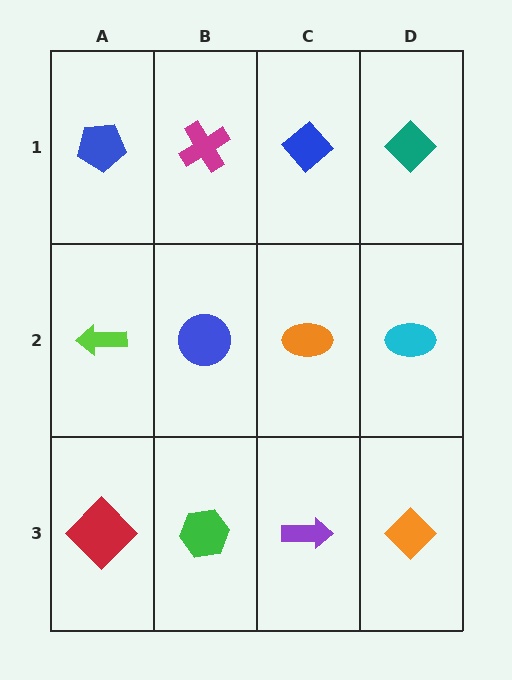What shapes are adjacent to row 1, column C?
An orange ellipse (row 2, column C), a magenta cross (row 1, column B), a teal diamond (row 1, column D).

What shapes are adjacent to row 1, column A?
A lime arrow (row 2, column A), a magenta cross (row 1, column B).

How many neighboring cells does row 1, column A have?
2.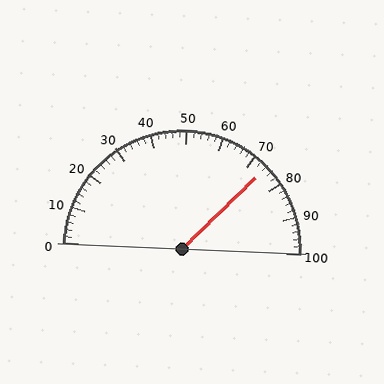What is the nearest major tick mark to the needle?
The nearest major tick mark is 70.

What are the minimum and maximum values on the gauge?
The gauge ranges from 0 to 100.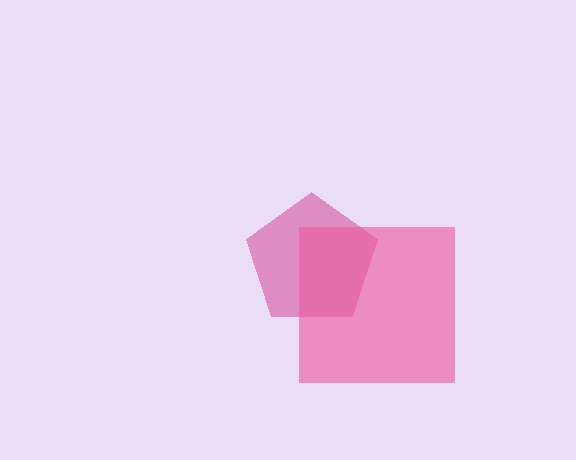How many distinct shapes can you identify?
There are 2 distinct shapes: a magenta pentagon, a pink square.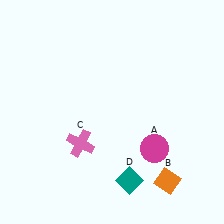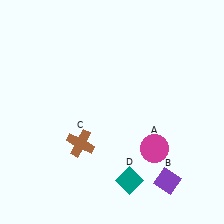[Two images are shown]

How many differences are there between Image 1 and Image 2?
There are 2 differences between the two images.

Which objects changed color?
B changed from orange to purple. C changed from pink to brown.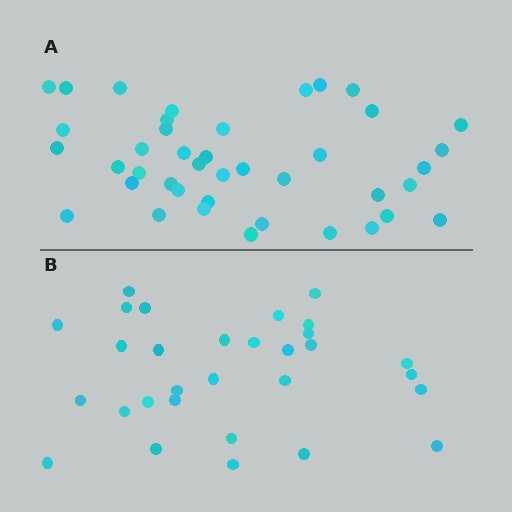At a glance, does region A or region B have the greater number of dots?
Region A (the top region) has more dots.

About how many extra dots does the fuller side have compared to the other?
Region A has roughly 12 or so more dots than region B.